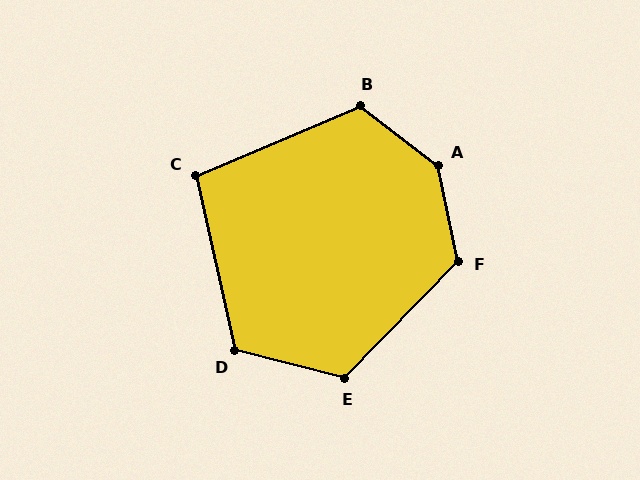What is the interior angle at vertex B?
Approximately 120 degrees (obtuse).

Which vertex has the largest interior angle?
A, at approximately 139 degrees.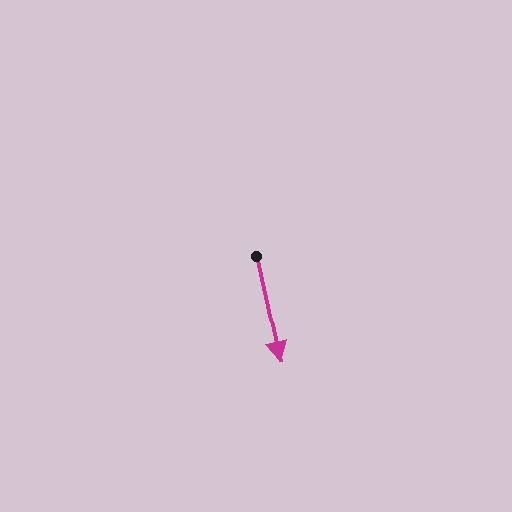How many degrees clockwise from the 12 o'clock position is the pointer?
Approximately 167 degrees.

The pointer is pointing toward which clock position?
Roughly 6 o'clock.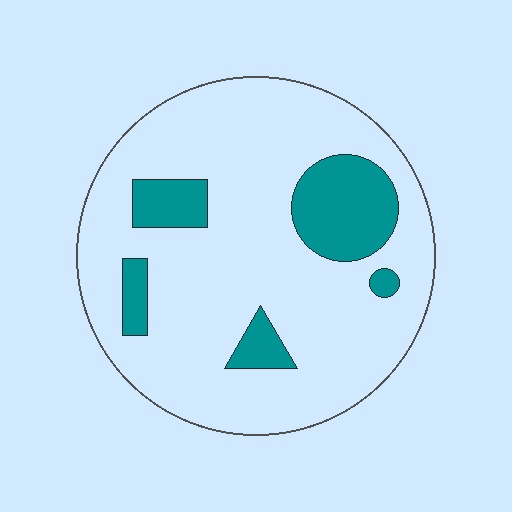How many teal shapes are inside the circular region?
5.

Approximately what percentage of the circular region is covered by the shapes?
Approximately 20%.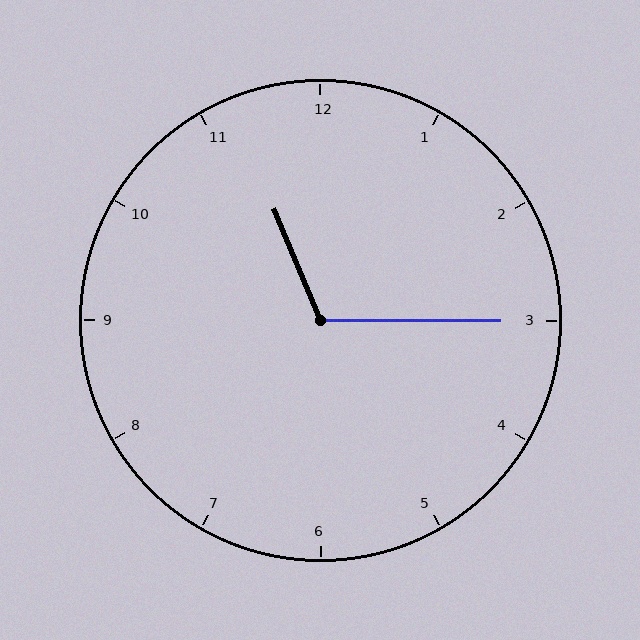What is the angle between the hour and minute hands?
Approximately 112 degrees.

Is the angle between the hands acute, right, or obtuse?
It is obtuse.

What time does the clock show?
11:15.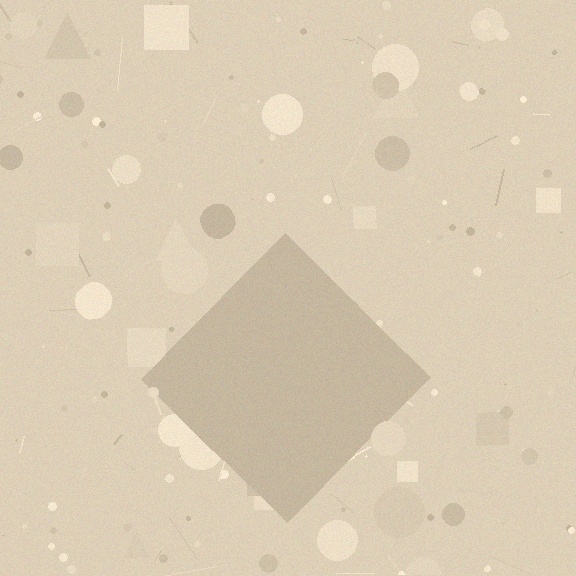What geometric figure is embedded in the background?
A diamond is embedded in the background.